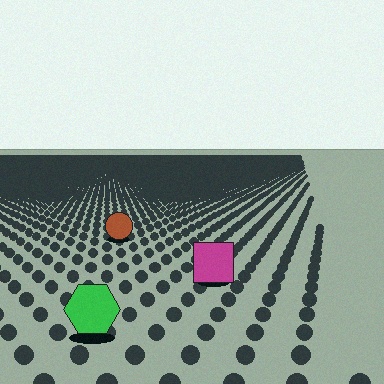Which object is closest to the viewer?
The green hexagon is closest. The texture marks near it are larger and more spread out.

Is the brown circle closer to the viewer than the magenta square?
No. The magenta square is closer — you can tell from the texture gradient: the ground texture is coarser near it.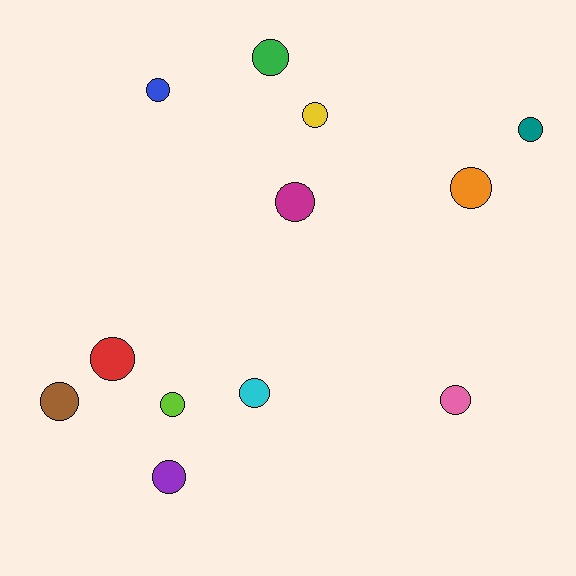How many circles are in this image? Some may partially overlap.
There are 12 circles.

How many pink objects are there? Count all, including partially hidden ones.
There is 1 pink object.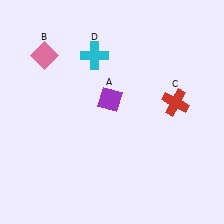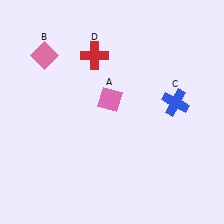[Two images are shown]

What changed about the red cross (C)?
In Image 1, C is red. In Image 2, it changed to blue.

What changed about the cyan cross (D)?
In Image 1, D is cyan. In Image 2, it changed to red.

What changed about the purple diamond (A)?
In Image 1, A is purple. In Image 2, it changed to pink.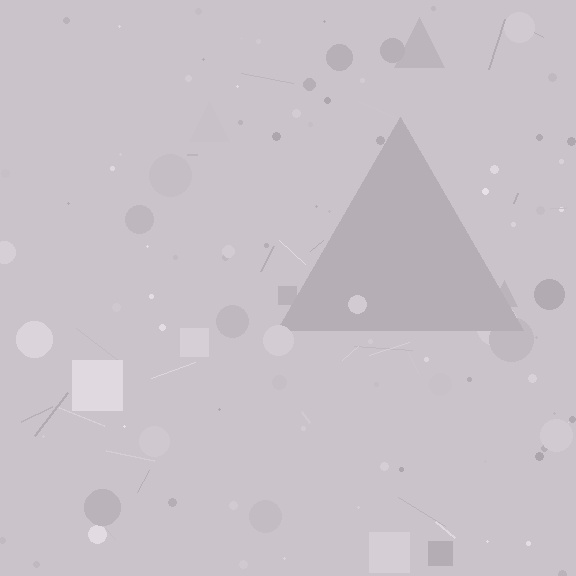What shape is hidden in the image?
A triangle is hidden in the image.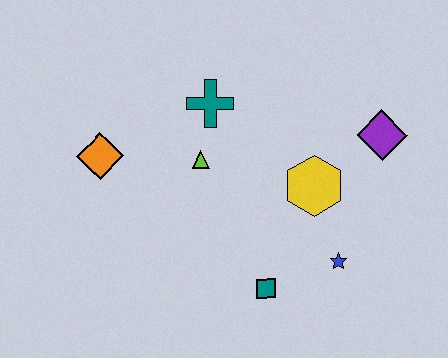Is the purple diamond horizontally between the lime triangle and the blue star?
No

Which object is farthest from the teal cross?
The blue star is farthest from the teal cross.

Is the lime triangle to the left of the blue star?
Yes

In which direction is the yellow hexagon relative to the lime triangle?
The yellow hexagon is to the right of the lime triangle.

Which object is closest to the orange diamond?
The lime triangle is closest to the orange diamond.